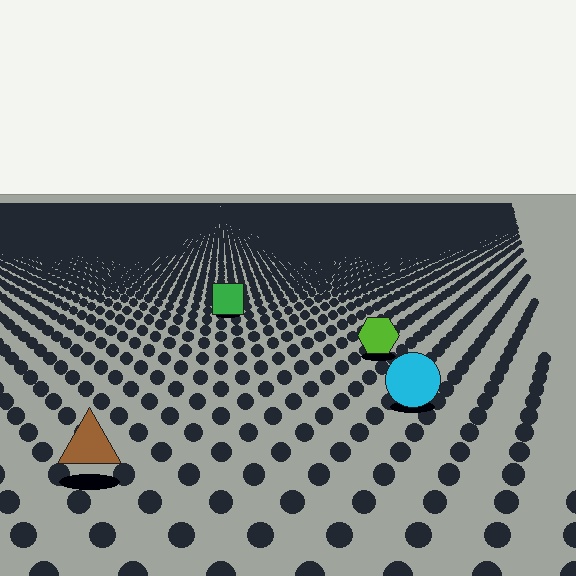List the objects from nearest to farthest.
From nearest to farthest: the brown triangle, the cyan circle, the lime hexagon, the green square.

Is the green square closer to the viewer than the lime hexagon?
No. The lime hexagon is closer — you can tell from the texture gradient: the ground texture is coarser near it.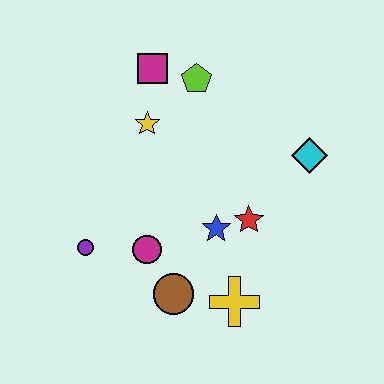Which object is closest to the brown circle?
The magenta circle is closest to the brown circle.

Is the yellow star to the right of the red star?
No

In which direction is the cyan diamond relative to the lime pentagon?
The cyan diamond is to the right of the lime pentagon.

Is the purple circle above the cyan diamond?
No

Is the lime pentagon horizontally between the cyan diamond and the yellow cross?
No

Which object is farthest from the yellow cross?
The magenta square is farthest from the yellow cross.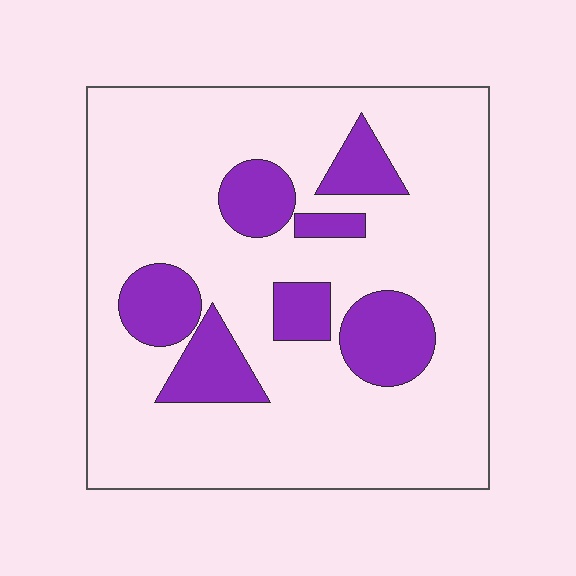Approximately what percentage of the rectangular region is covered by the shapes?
Approximately 20%.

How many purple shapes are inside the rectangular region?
7.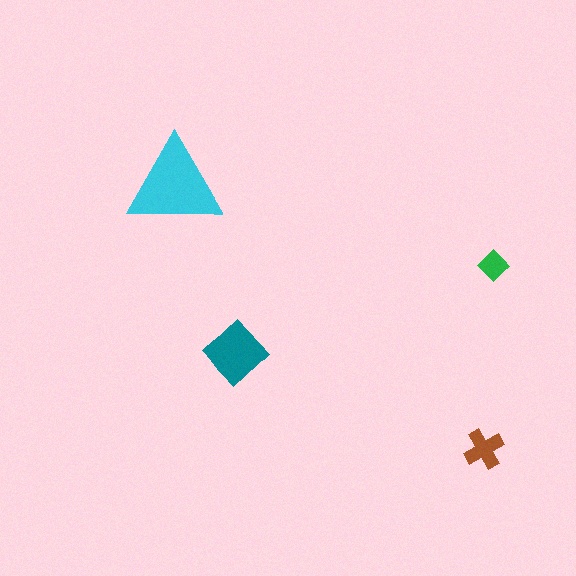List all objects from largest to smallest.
The cyan triangle, the teal diamond, the brown cross, the green diamond.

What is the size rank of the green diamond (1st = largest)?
4th.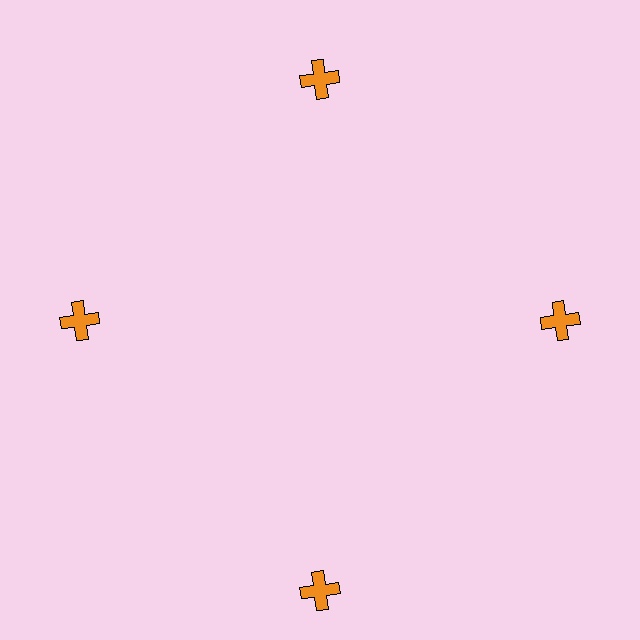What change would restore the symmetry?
The symmetry would be restored by moving it inward, back onto the ring so that all 4 crosses sit at equal angles and equal distance from the center.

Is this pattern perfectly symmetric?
No. The 4 orange crosses are arranged in a ring, but one element near the 6 o'clock position is pushed outward from the center, breaking the 4-fold rotational symmetry.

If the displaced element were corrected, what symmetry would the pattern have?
It would have 4-fold rotational symmetry — the pattern would map onto itself every 90 degrees.